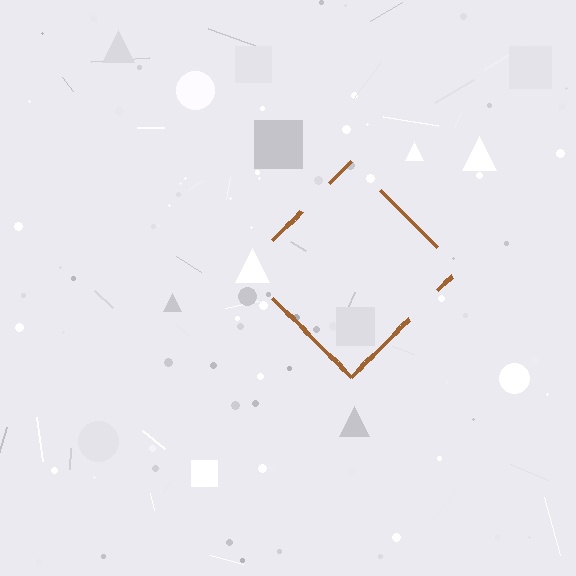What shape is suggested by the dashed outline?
The dashed outline suggests a diamond.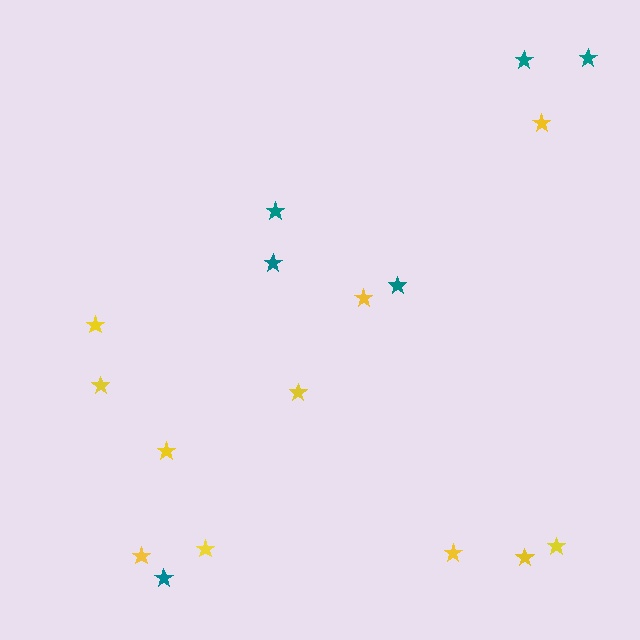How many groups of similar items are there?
There are 2 groups: one group of teal stars (6) and one group of yellow stars (11).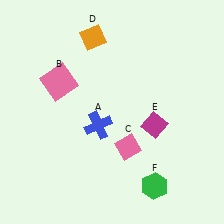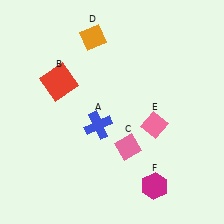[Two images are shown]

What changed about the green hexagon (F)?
In Image 1, F is green. In Image 2, it changed to magenta.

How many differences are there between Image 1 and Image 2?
There are 3 differences between the two images.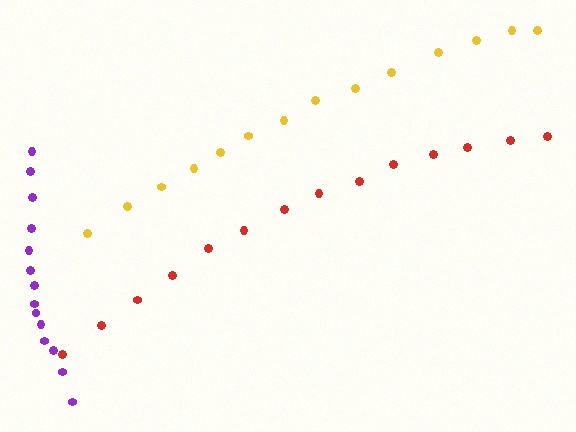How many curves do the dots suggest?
There are 3 distinct paths.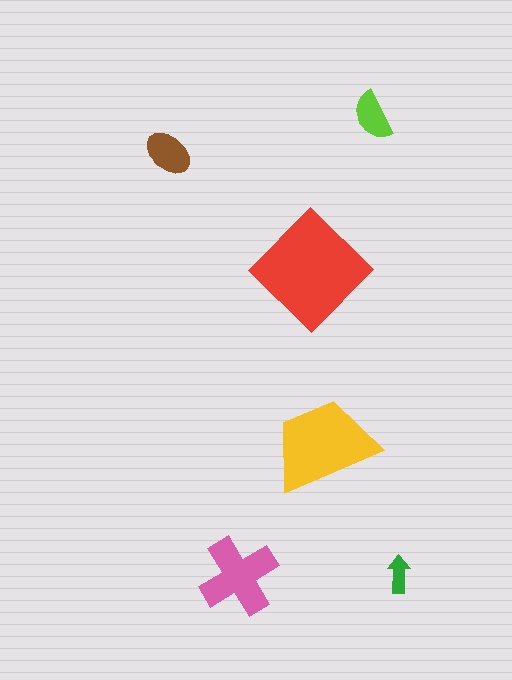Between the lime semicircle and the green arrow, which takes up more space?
The lime semicircle.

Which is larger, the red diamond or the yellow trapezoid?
The red diamond.